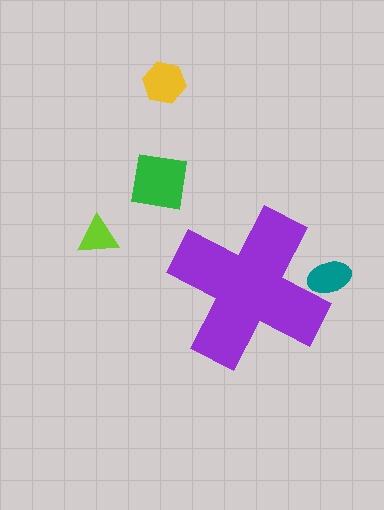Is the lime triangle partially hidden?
No, the lime triangle is fully visible.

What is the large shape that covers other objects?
A purple cross.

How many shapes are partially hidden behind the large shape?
1 shape is partially hidden.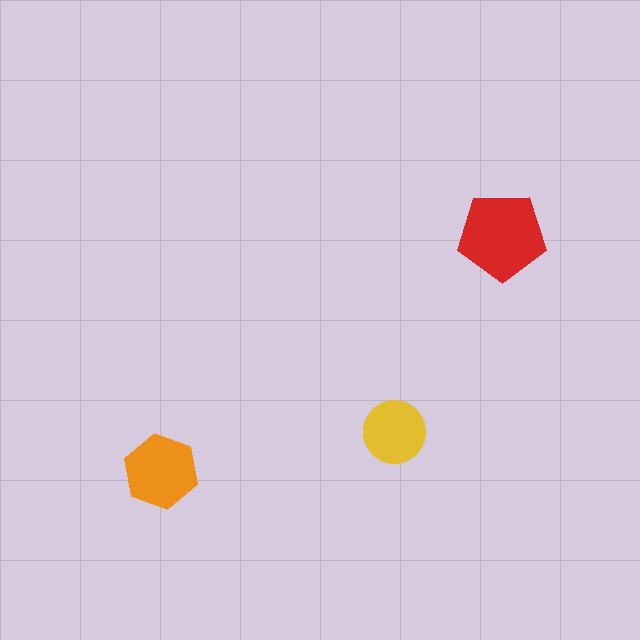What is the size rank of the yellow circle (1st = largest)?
3rd.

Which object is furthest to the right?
The red pentagon is rightmost.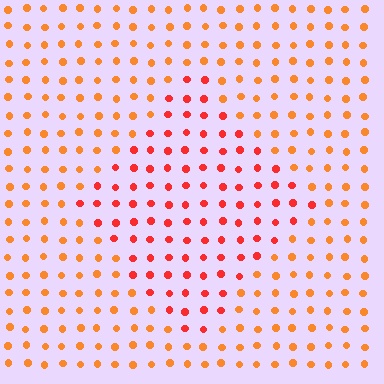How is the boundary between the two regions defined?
The boundary is defined purely by a slight shift in hue (about 28 degrees). Spacing, size, and orientation are identical on both sides.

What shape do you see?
I see a diamond.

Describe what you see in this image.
The image is filled with small orange elements in a uniform arrangement. A diamond-shaped region is visible where the elements are tinted to a slightly different hue, forming a subtle color boundary.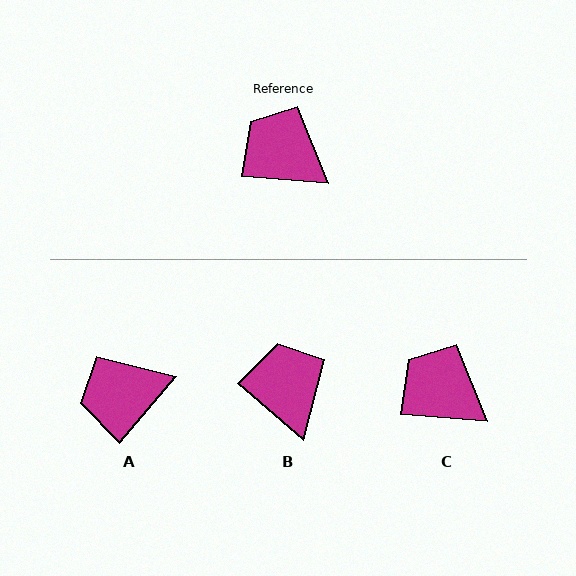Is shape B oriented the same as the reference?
No, it is off by about 36 degrees.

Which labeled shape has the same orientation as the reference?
C.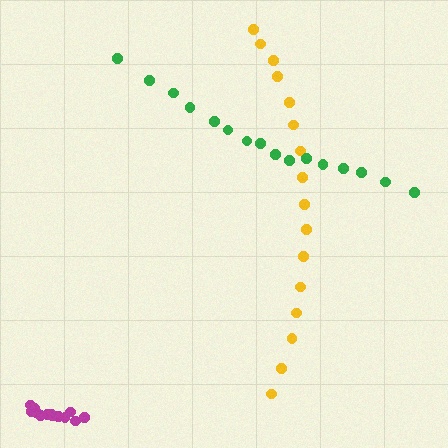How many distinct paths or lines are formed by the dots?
There are 3 distinct paths.